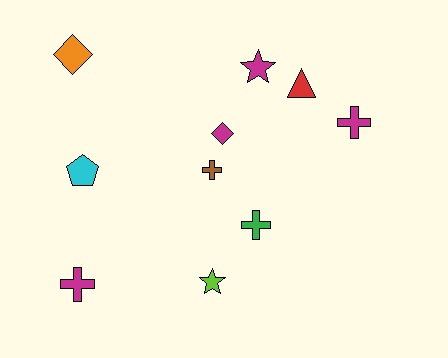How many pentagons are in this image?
There is 1 pentagon.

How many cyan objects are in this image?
There is 1 cyan object.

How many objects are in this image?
There are 10 objects.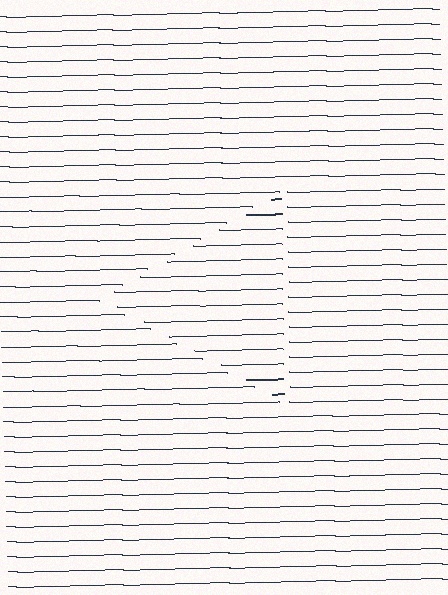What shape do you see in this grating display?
An illusory triangle. The interior of the shape contains the same grating, shifted by half a period — the contour is defined by the phase discontinuity where line-ends from the inner and outer gratings abut.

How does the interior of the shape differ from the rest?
The interior of the shape contains the same grating, shifted by half a period — the contour is defined by the phase discontinuity where line-ends from the inner and outer gratings abut.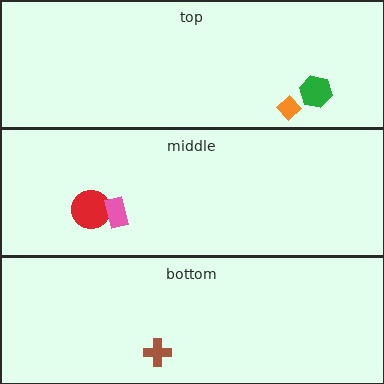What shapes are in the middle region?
The red circle, the pink rectangle.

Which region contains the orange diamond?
The top region.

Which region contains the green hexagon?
The top region.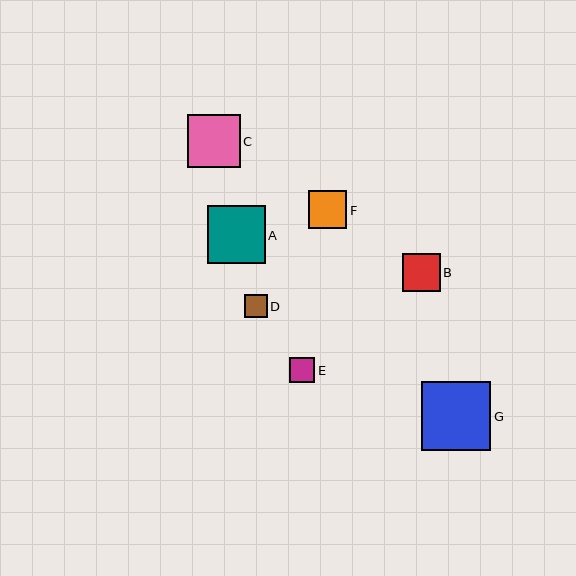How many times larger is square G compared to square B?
Square G is approximately 1.9 times the size of square B.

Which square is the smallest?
Square D is the smallest with a size of approximately 22 pixels.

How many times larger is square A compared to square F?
Square A is approximately 1.5 times the size of square F.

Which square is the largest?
Square G is the largest with a size of approximately 70 pixels.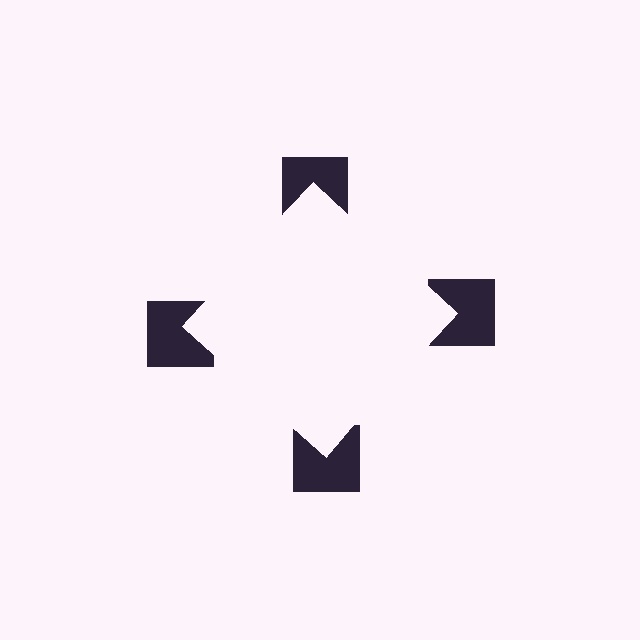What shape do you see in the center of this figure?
An illusory square — its edges are inferred from the aligned wedge cuts in the notched squares, not physically drawn.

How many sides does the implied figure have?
4 sides.